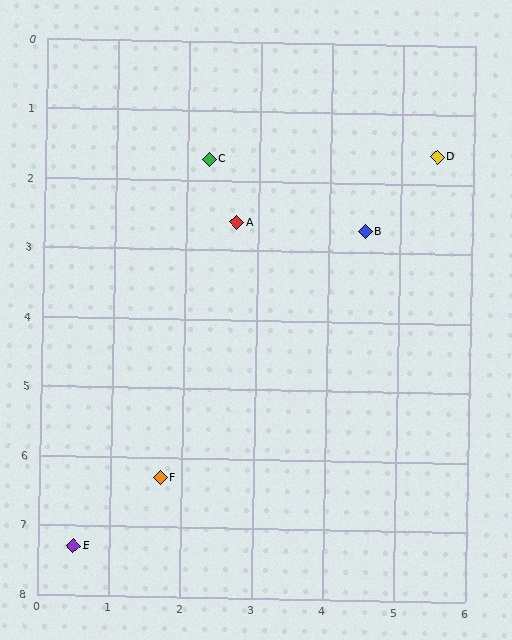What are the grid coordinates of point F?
Point F is at approximately (1.7, 6.3).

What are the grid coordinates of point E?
Point E is at approximately (0.5, 7.3).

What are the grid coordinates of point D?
Point D is at approximately (5.5, 1.6).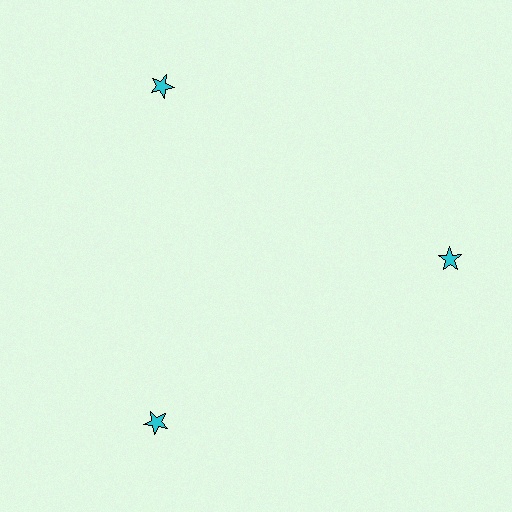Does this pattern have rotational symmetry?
Yes, this pattern has 3-fold rotational symmetry. It looks the same after rotating 120 degrees around the center.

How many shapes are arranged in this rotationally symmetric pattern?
There are 3 shapes, arranged in 3 groups of 1.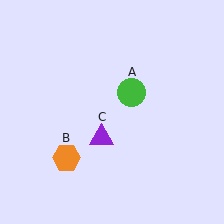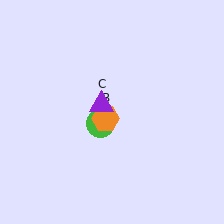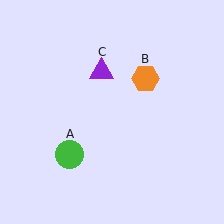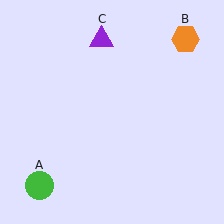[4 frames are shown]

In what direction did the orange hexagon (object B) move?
The orange hexagon (object B) moved up and to the right.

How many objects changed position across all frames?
3 objects changed position: green circle (object A), orange hexagon (object B), purple triangle (object C).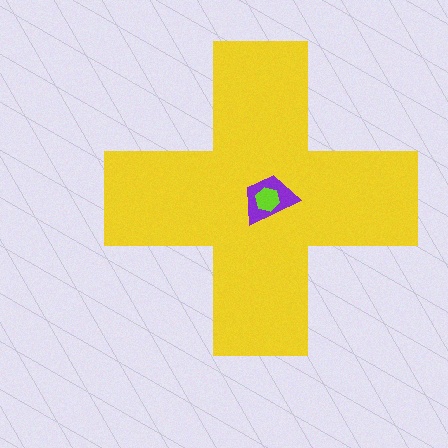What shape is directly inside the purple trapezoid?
The lime hexagon.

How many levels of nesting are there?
3.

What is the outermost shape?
The yellow cross.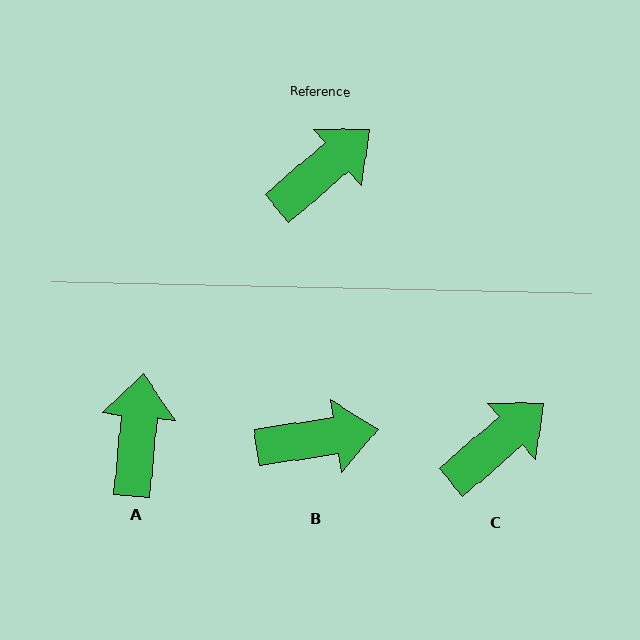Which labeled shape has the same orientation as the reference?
C.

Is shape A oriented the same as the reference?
No, it is off by about 44 degrees.